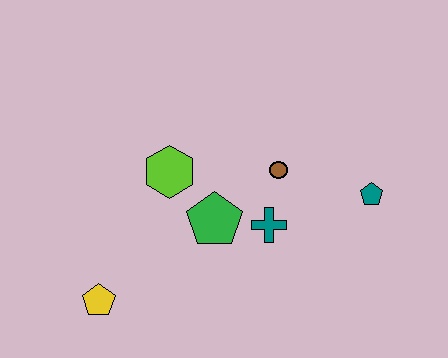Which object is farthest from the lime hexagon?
The teal pentagon is farthest from the lime hexagon.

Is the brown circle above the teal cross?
Yes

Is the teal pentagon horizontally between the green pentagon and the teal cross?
No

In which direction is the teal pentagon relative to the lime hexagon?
The teal pentagon is to the right of the lime hexagon.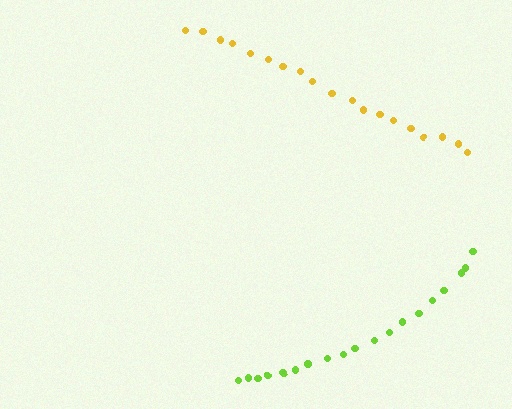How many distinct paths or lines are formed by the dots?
There are 2 distinct paths.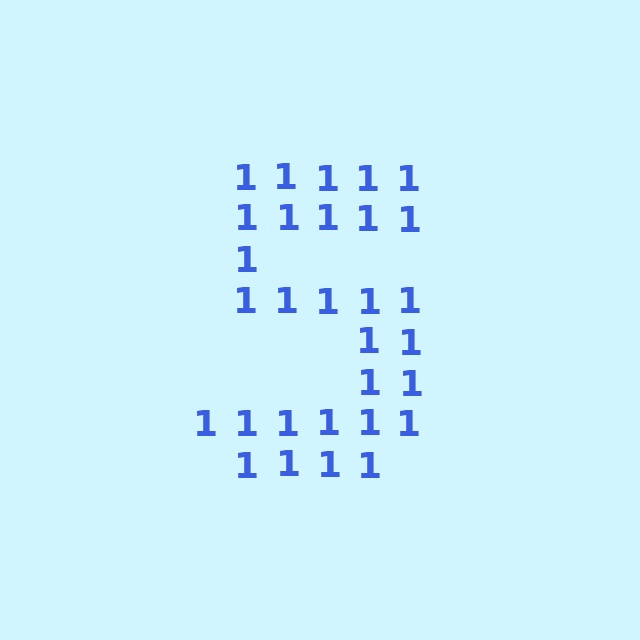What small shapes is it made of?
It is made of small digit 1's.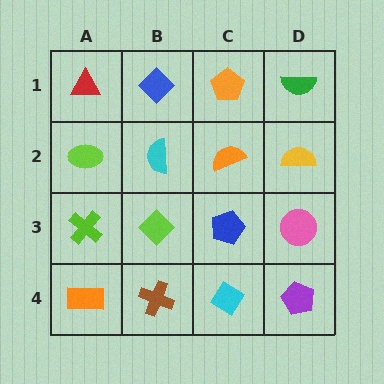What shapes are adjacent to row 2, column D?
A green semicircle (row 1, column D), a pink circle (row 3, column D), an orange semicircle (row 2, column C).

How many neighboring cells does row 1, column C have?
3.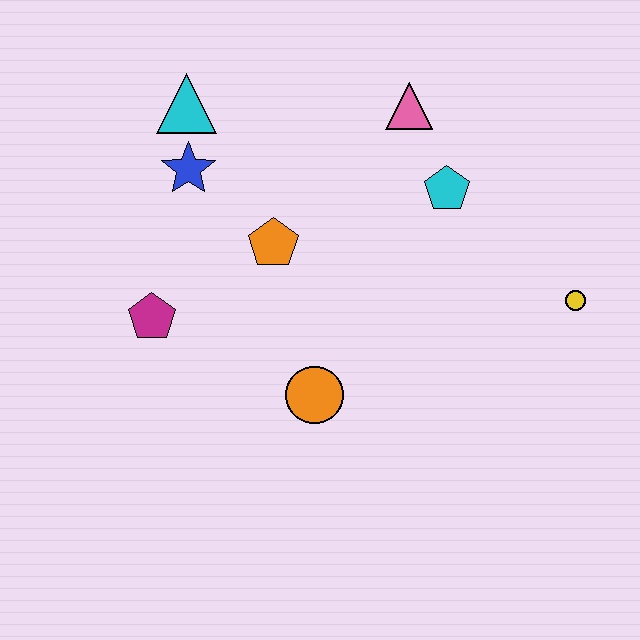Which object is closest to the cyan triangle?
The blue star is closest to the cyan triangle.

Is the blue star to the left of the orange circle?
Yes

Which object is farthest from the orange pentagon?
The yellow circle is farthest from the orange pentagon.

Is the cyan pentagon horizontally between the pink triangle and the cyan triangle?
No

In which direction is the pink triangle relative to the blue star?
The pink triangle is to the right of the blue star.